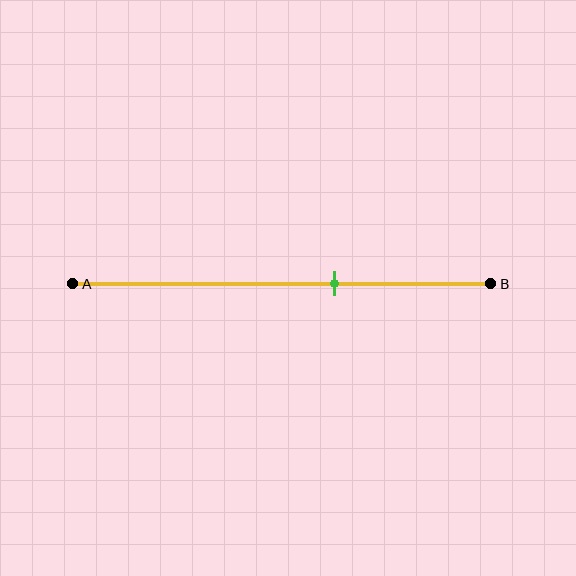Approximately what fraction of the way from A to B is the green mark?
The green mark is approximately 65% of the way from A to B.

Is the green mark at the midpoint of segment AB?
No, the mark is at about 65% from A, not at the 50% midpoint.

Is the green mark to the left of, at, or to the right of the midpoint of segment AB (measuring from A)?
The green mark is to the right of the midpoint of segment AB.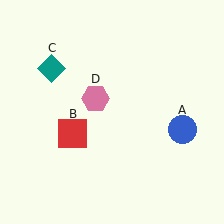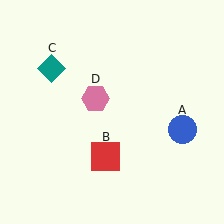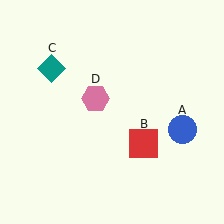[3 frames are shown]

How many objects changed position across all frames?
1 object changed position: red square (object B).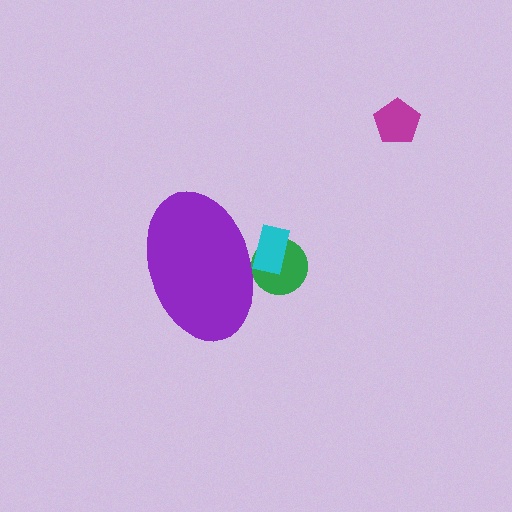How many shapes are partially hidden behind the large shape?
2 shapes are partially hidden.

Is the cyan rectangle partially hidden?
Yes, the cyan rectangle is partially hidden behind the purple ellipse.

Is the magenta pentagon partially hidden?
No, the magenta pentagon is fully visible.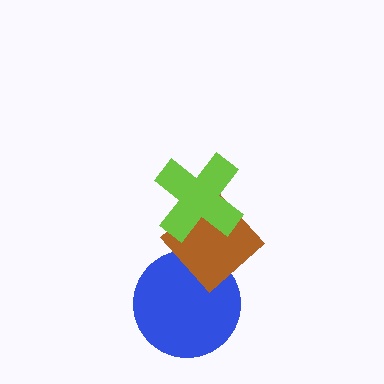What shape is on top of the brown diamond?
The lime cross is on top of the brown diamond.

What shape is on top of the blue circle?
The brown diamond is on top of the blue circle.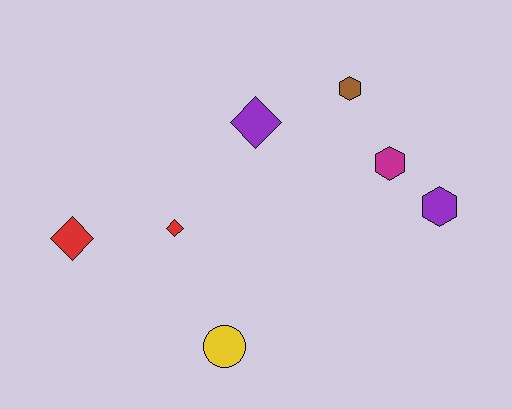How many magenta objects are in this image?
There is 1 magenta object.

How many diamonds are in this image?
There are 3 diamonds.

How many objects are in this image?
There are 7 objects.